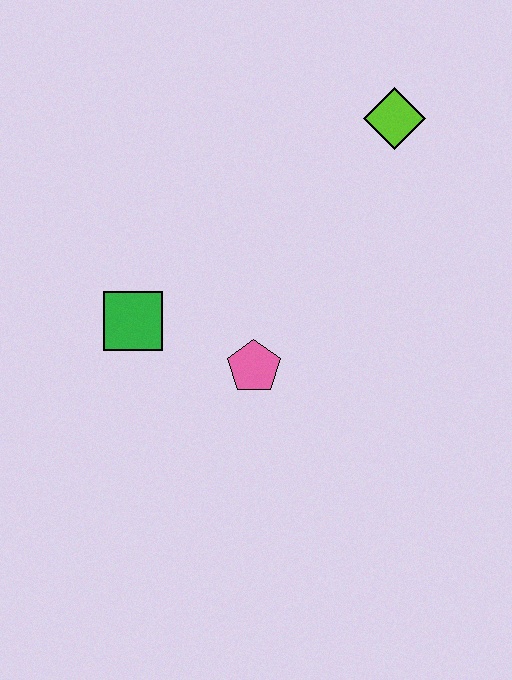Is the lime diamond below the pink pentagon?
No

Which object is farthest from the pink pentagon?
The lime diamond is farthest from the pink pentagon.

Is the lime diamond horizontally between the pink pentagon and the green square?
No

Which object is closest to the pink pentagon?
The green square is closest to the pink pentagon.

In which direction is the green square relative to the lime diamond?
The green square is to the left of the lime diamond.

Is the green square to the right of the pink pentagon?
No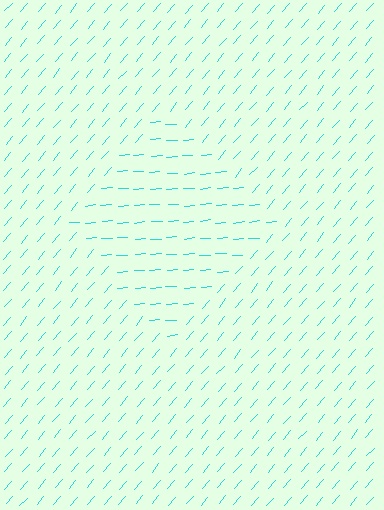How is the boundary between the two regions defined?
The boundary is defined purely by a change in line orientation (approximately 45 degrees difference). All lines are the same color and thickness.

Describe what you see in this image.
The image is filled with small cyan line segments. A diamond region in the image has lines oriented differently from the surrounding lines, creating a visible texture boundary.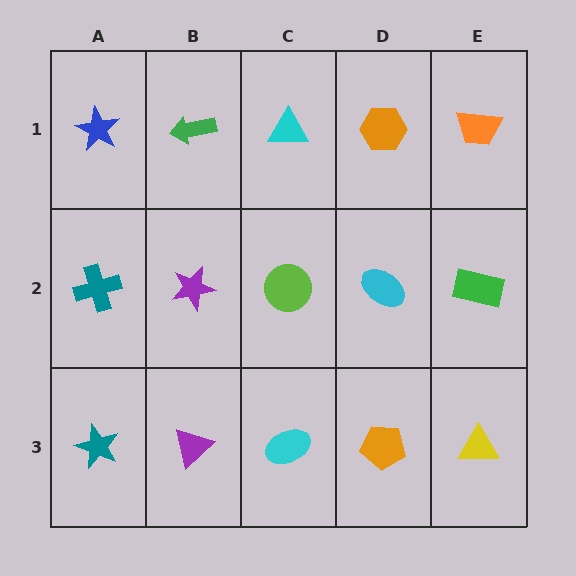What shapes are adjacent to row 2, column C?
A cyan triangle (row 1, column C), a cyan ellipse (row 3, column C), a purple star (row 2, column B), a cyan ellipse (row 2, column D).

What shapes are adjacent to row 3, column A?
A teal cross (row 2, column A), a purple triangle (row 3, column B).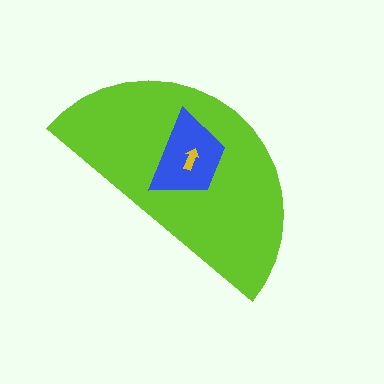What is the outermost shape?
The lime semicircle.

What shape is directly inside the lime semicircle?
The blue trapezoid.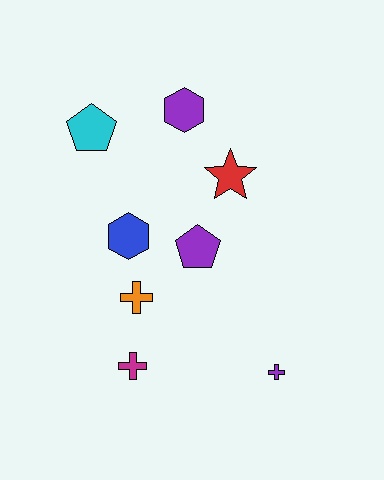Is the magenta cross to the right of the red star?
No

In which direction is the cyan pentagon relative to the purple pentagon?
The cyan pentagon is above the purple pentagon.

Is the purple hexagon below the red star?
No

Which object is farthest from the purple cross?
The cyan pentagon is farthest from the purple cross.